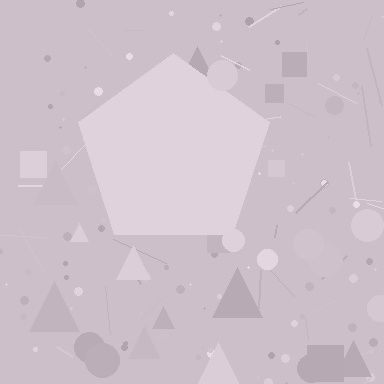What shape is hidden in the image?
A pentagon is hidden in the image.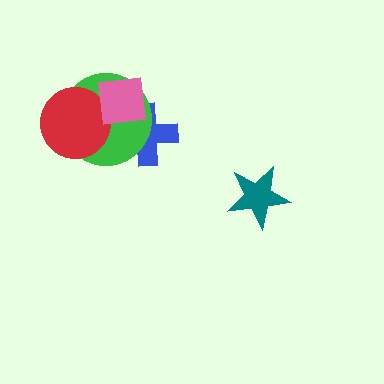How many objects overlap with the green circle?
3 objects overlap with the green circle.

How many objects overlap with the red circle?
2 objects overlap with the red circle.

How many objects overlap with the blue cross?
2 objects overlap with the blue cross.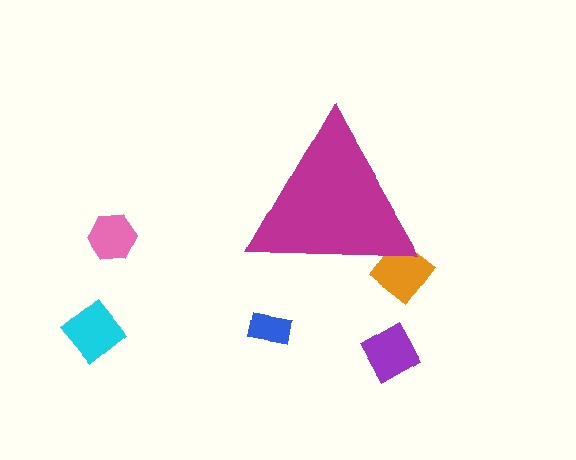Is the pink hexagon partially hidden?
No, the pink hexagon is fully visible.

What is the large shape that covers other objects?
A magenta triangle.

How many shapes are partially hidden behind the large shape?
1 shape is partially hidden.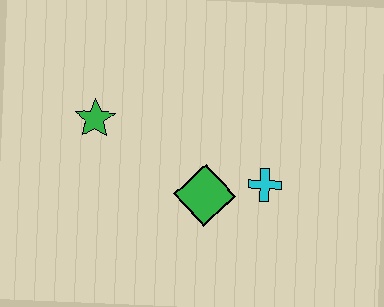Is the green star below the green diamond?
No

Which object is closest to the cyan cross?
The green diamond is closest to the cyan cross.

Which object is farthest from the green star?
The cyan cross is farthest from the green star.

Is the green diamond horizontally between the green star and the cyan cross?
Yes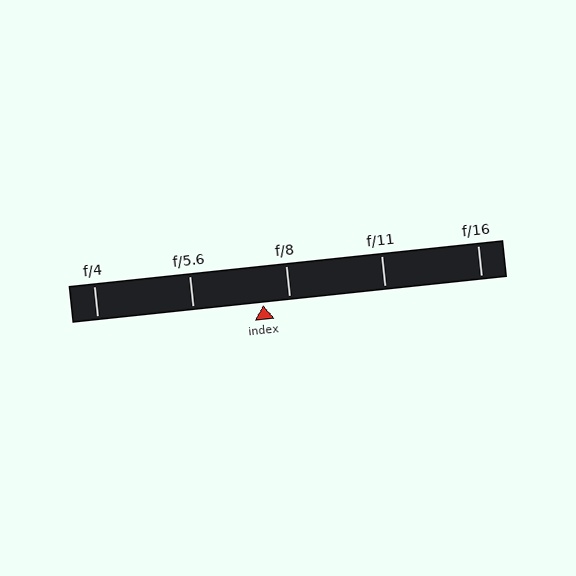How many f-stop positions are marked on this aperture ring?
There are 5 f-stop positions marked.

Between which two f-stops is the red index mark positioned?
The index mark is between f/5.6 and f/8.